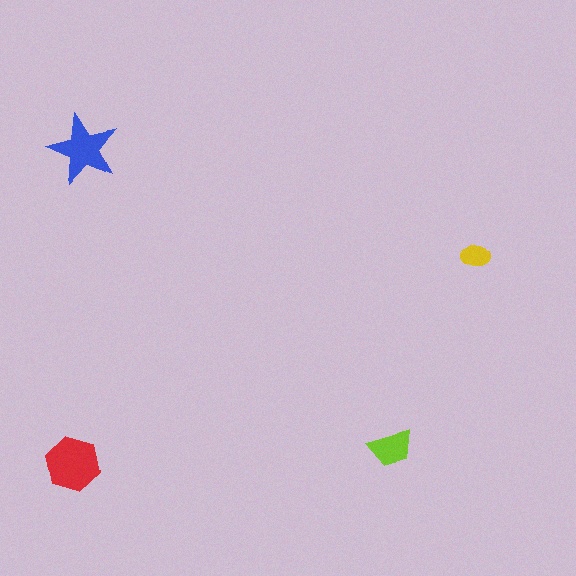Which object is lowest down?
The red hexagon is bottommost.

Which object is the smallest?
The yellow ellipse.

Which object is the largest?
The red hexagon.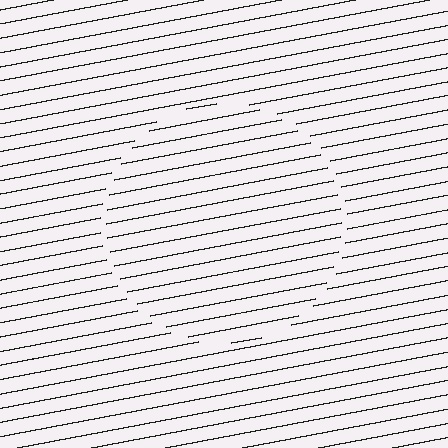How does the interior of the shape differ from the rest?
The interior of the shape contains the same grating, shifted by half a period — the contour is defined by the phase discontinuity where line-ends from the inner and outer gratings abut.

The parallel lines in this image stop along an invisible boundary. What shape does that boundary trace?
An illusory circle. The interior of the shape contains the same grating, shifted by half a period — the contour is defined by the phase discontinuity where line-ends from the inner and outer gratings abut.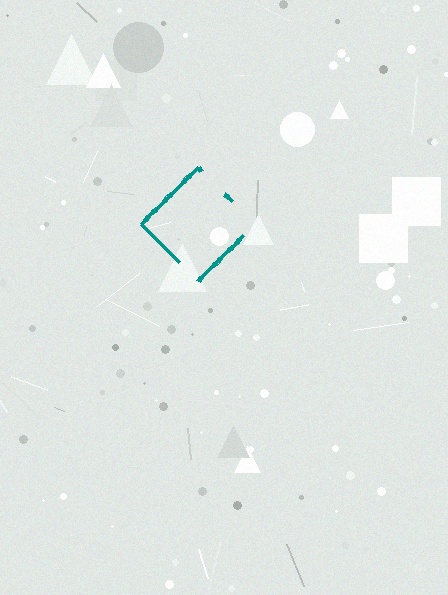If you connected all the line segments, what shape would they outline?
They would outline a diamond.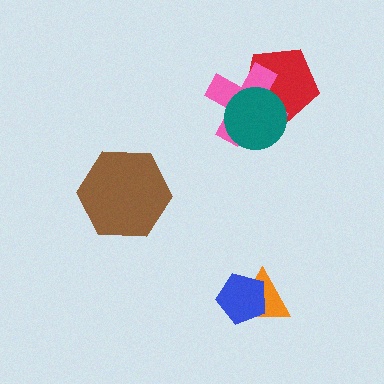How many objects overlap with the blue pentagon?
1 object overlaps with the blue pentagon.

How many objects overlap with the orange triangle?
1 object overlaps with the orange triangle.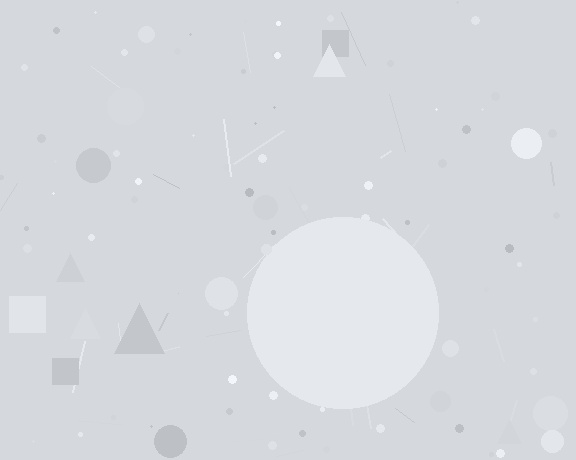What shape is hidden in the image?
A circle is hidden in the image.